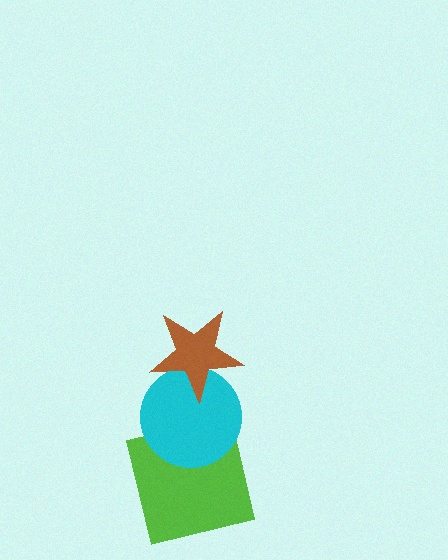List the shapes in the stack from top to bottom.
From top to bottom: the brown star, the cyan circle, the lime square.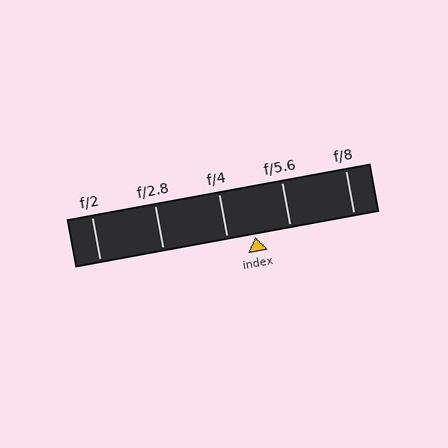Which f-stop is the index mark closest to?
The index mark is closest to f/4.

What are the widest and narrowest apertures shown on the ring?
The widest aperture shown is f/2 and the narrowest is f/8.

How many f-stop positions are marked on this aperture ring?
There are 5 f-stop positions marked.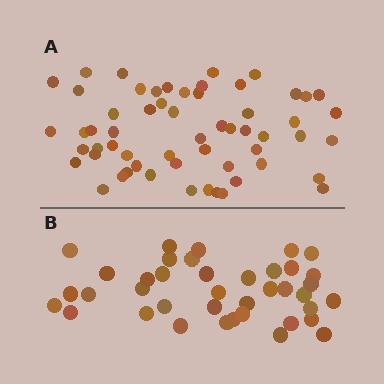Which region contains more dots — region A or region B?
Region A (the top region) has more dots.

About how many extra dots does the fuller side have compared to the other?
Region A has approximately 20 more dots than region B.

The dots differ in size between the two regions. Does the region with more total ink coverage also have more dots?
No. Region B has more total ink coverage because its dots are larger, but region A actually contains more individual dots. Total area can be misleading — the number of items is what matters here.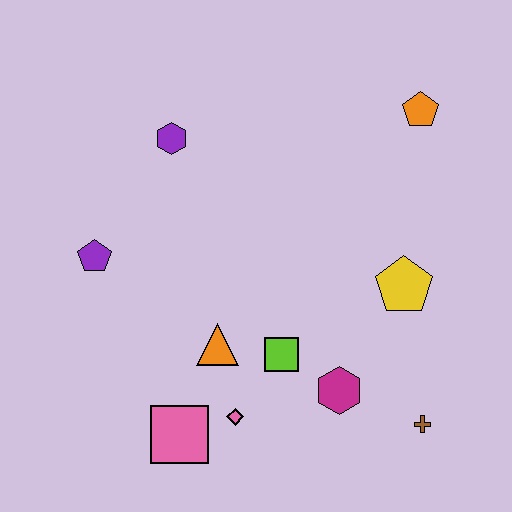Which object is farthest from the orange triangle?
The orange pentagon is farthest from the orange triangle.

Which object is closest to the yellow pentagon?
The magenta hexagon is closest to the yellow pentagon.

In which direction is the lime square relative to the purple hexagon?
The lime square is below the purple hexagon.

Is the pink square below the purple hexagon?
Yes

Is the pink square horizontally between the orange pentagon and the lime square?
No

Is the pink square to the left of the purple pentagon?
No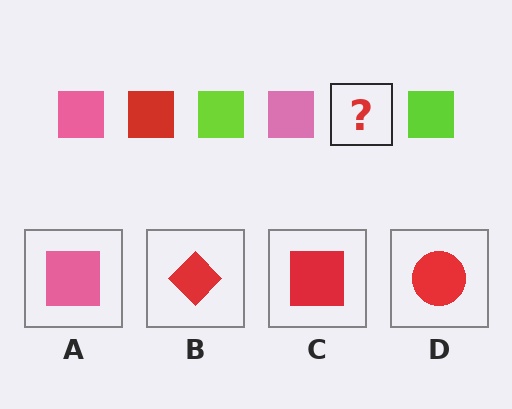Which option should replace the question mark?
Option C.